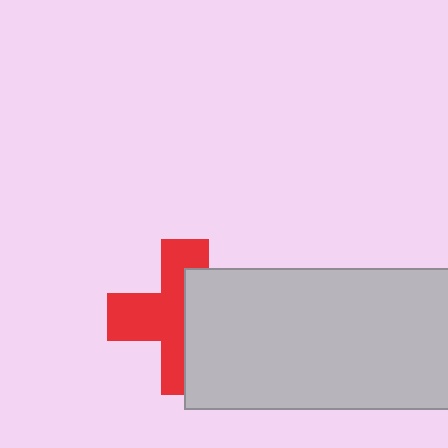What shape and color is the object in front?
The object in front is a light gray rectangle.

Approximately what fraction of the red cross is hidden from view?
Roughly 47% of the red cross is hidden behind the light gray rectangle.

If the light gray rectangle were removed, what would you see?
You would see the complete red cross.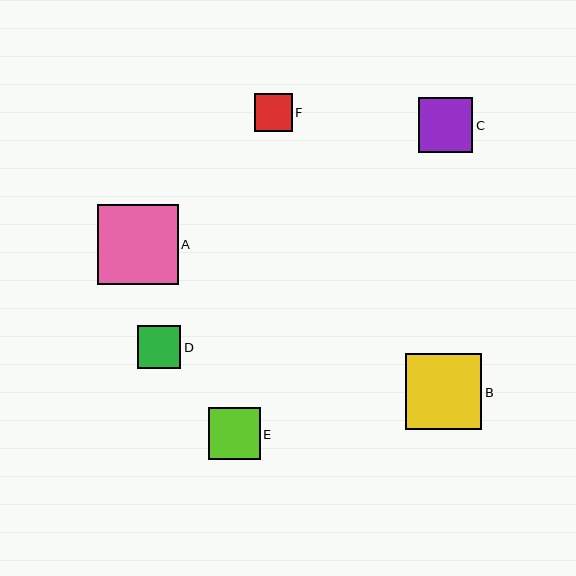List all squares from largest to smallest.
From largest to smallest: A, B, C, E, D, F.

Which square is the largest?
Square A is the largest with a size of approximately 80 pixels.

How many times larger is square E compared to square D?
Square E is approximately 1.2 times the size of square D.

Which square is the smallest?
Square F is the smallest with a size of approximately 37 pixels.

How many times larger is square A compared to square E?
Square A is approximately 1.5 times the size of square E.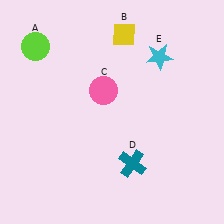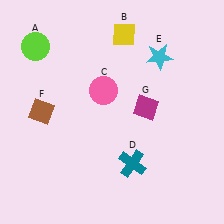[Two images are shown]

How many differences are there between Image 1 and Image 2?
There are 2 differences between the two images.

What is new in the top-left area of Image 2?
A brown diamond (F) was added in the top-left area of Image 2.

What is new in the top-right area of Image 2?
A magenta diamond (G) was added in the top-right area of Image 2.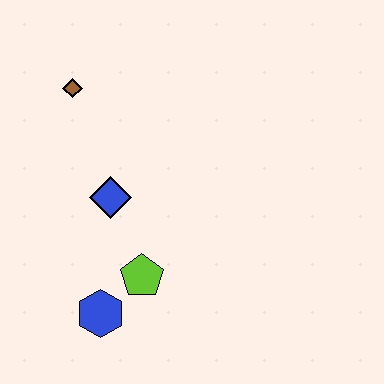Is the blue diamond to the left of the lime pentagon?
Yes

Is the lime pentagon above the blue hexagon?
Yes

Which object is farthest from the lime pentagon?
The brown diamond is farthest from the lime pentagon.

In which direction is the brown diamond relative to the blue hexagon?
The brown diamond is above the blue hexagon.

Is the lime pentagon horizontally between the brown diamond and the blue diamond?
No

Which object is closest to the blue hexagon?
The lime pentagon is closest to the blue hexagon.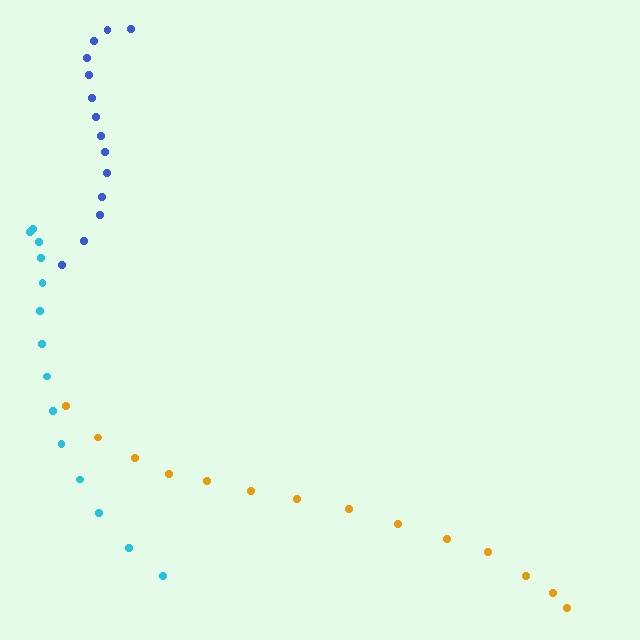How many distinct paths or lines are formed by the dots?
There are 3 distinct paths.